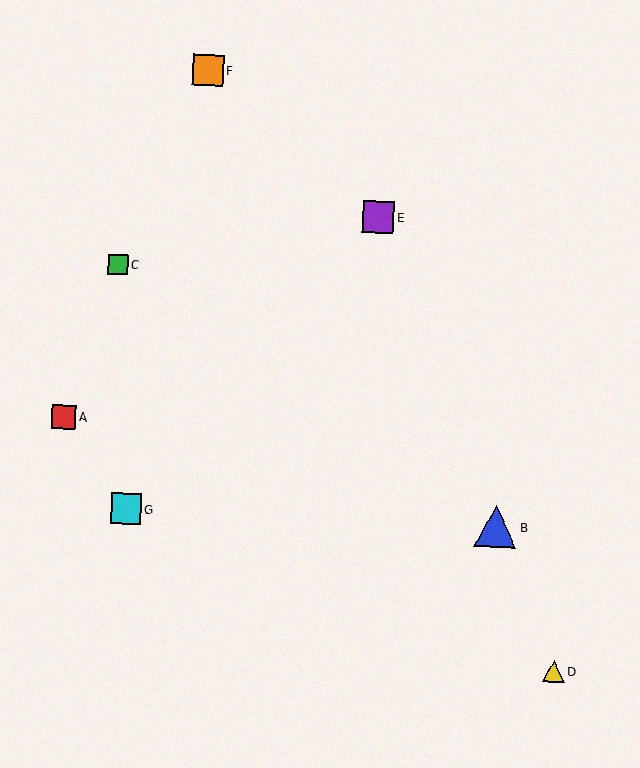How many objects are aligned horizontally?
2 objects (B, G) are aligned horizontally.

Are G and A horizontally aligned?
No, G is at y≈509 and A is at y≈417.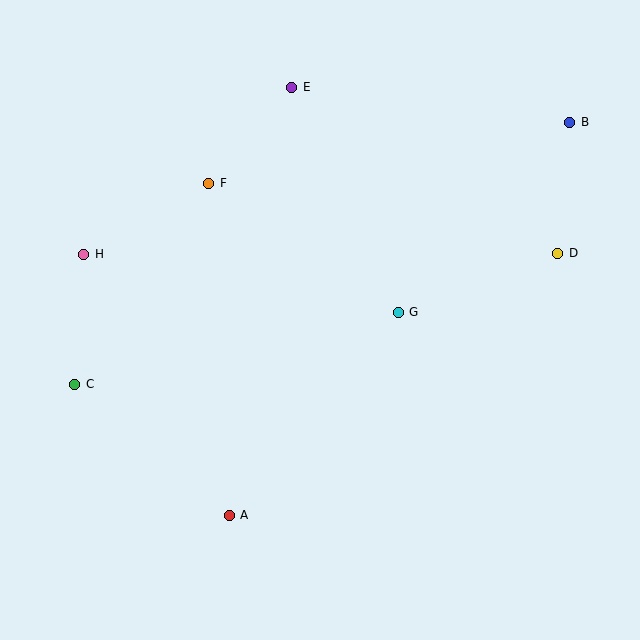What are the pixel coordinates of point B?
Point B is at (570, 122).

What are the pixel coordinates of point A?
Point A is at (229, 515).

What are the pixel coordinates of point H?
Point H is at (84, 254).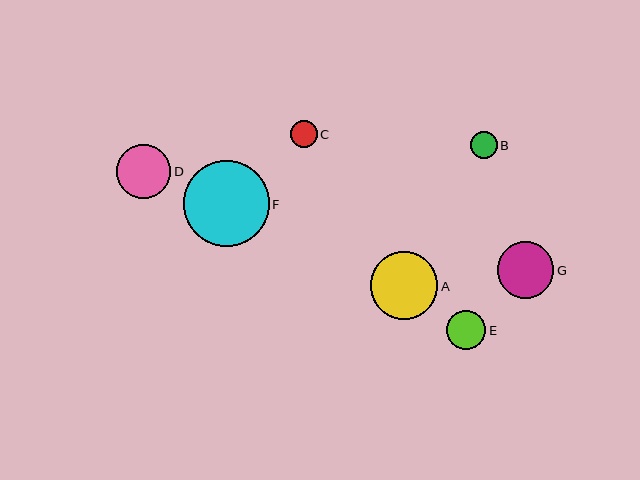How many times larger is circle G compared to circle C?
Circle G is approximately 2.1 times the size of circle C.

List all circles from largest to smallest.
From largest to smallest: F, A, G, D, E, C, B.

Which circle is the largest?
Circle F is the largest with a size of approximately 85 pixels.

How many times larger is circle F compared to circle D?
Circle F is approximately 1.6 times the size of circle D.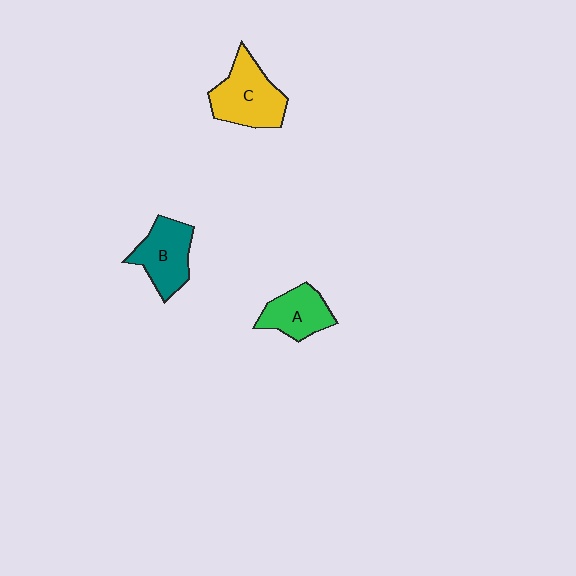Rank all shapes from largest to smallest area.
From largest to smallest: C (yellow), B (teal), A (green).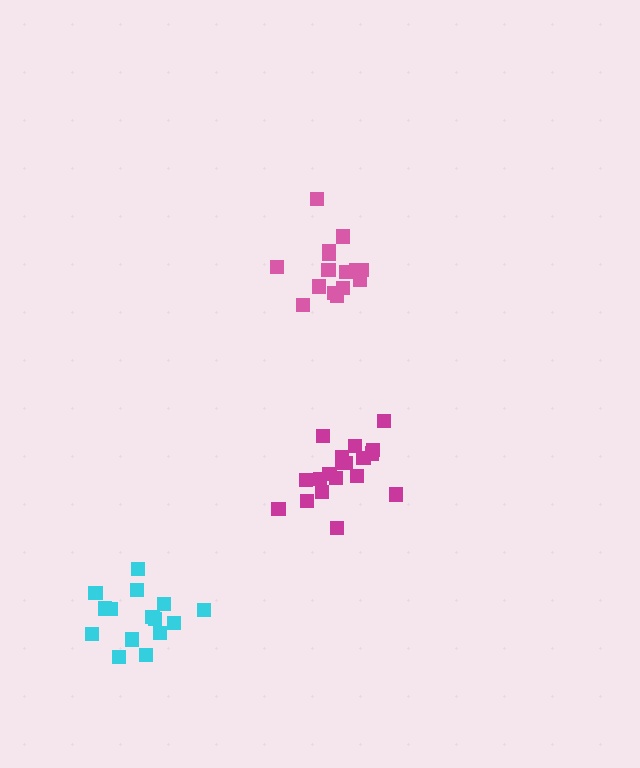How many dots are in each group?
Group 1: 15 dots, Group 2: 19 dots, Group 3: 15 dots (49 total).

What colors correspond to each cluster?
The clusters are colored: cyan, magenta, pink.